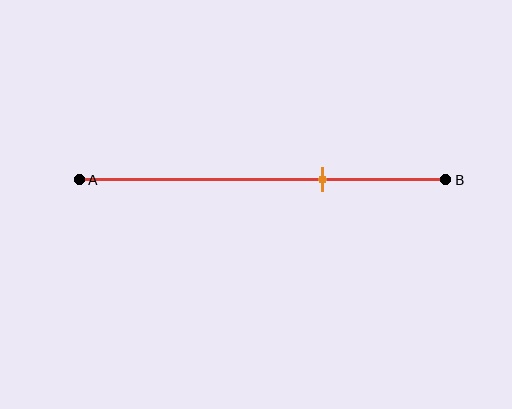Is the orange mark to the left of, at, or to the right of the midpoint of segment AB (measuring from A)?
The orange mark is to the right of the midpoint of segment AB.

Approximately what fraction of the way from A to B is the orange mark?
The orange mark is approximately 65% of the way from A to B.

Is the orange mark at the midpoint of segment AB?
No, the mark is at about 65% from A, not at the 50% midpoint.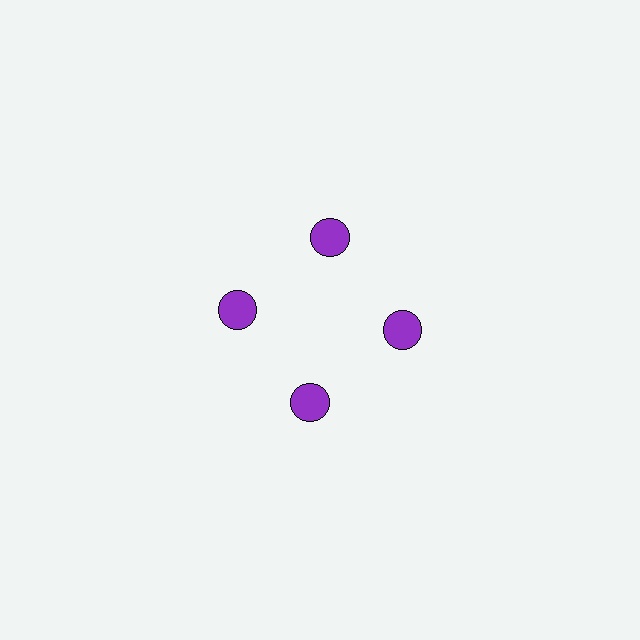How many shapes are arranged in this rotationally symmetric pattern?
There are 4 shapes, arranged in 4 groups of 1.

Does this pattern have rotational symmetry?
Yes, this pattern has 4-fold rotational symmetry. It looks the same after rotating 90 degrees around the center.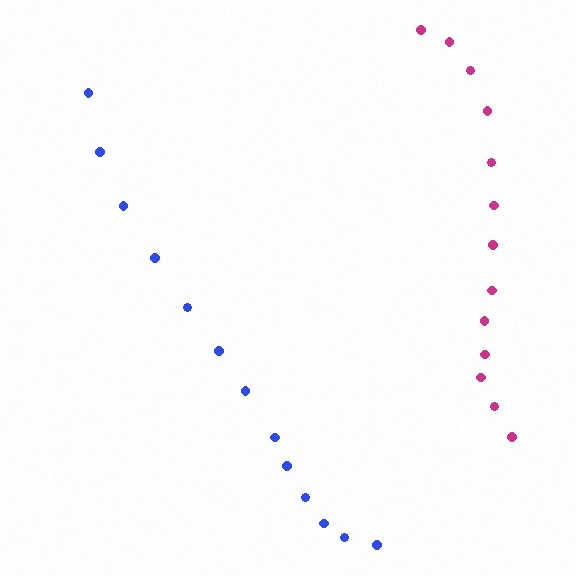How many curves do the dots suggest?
There are 2 distinct paths.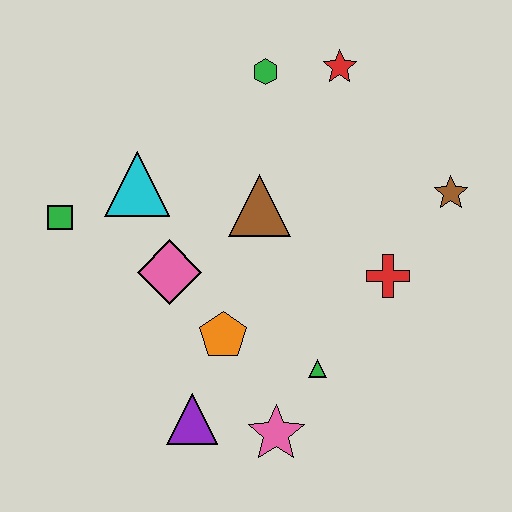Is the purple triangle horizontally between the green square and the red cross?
Yes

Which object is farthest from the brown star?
The green square is farthest from the brown star.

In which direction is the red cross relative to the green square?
The red cross is to the right of the green square.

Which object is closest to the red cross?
The brown star is closest to the red cross.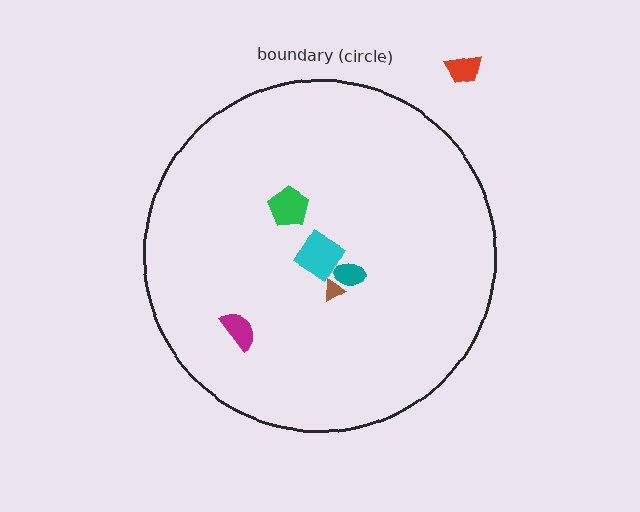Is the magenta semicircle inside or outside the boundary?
Inside.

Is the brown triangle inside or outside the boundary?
Inside.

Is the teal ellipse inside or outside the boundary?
Inside.